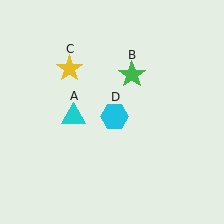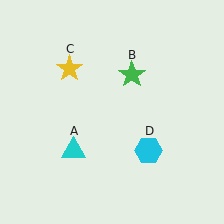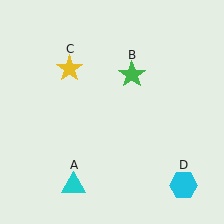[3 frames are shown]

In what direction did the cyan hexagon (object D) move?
The cyan hexagon (object D) moved down and to the right.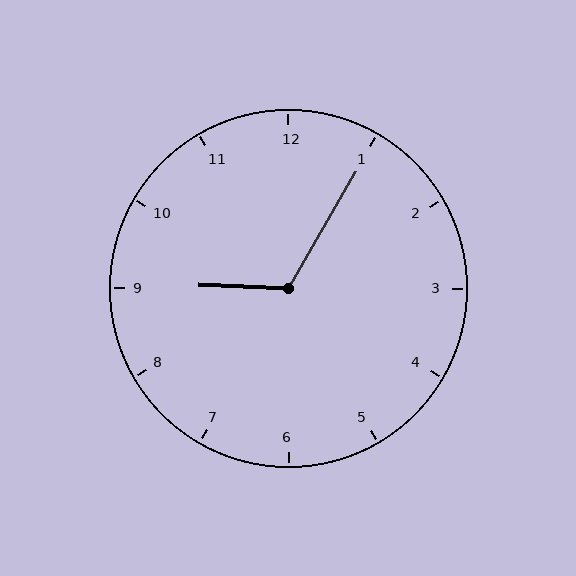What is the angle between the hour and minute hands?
Approximately 118 degrees.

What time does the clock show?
9:05.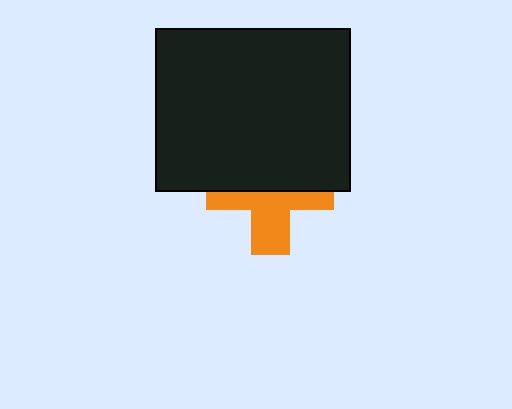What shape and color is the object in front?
The object in front is a black rectangle.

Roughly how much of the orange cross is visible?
About half of it is visible (roughly 49%).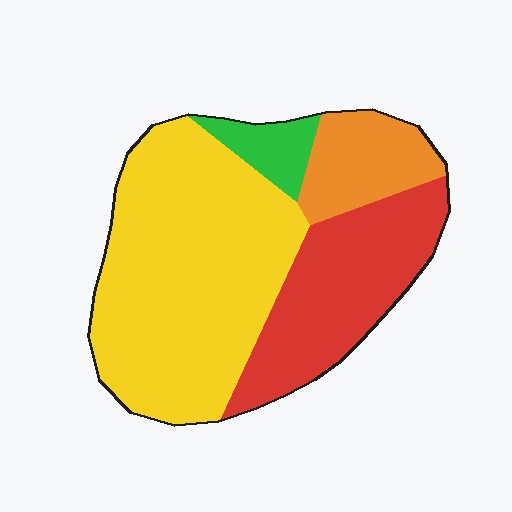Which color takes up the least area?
Green, at roughly 5%.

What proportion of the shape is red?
Red takes up between a quarter and a half of the shape.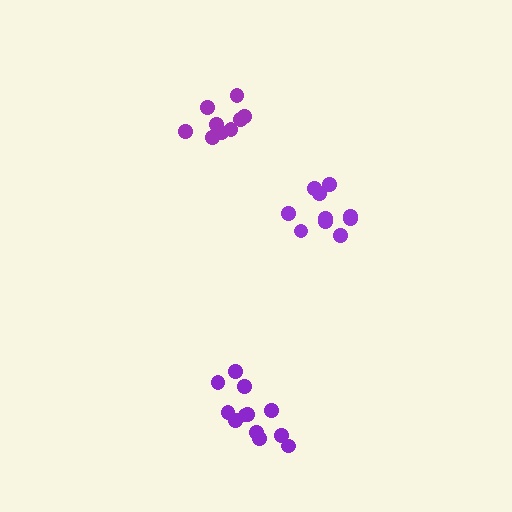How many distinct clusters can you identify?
There are 3 distinct clusters.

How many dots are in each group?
Group 1: 12 dots, Group 2: 9 dots, Group 3: 11 dots (32 total).